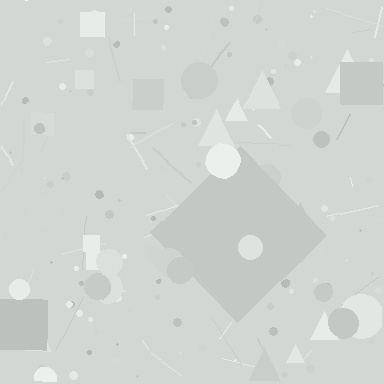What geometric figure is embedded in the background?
A diamond is embedded in the background.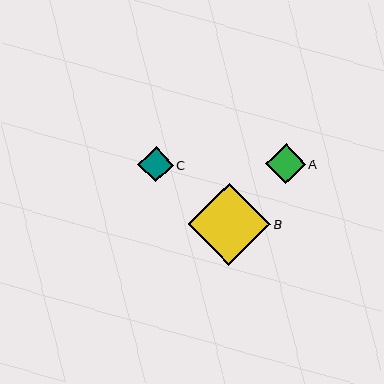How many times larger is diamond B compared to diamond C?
Diamond B is approximately 2.3 times the size of diamond C.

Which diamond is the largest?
Diamond B is the largest with a size of approximately 82 pixels.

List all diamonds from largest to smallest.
From largest to smallest: B, A, C.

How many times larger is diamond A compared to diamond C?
Diamond A is approximately 1.1 times the size of diamond C.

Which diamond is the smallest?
Diamond C is the smallest with a size of approximately 35 pixels.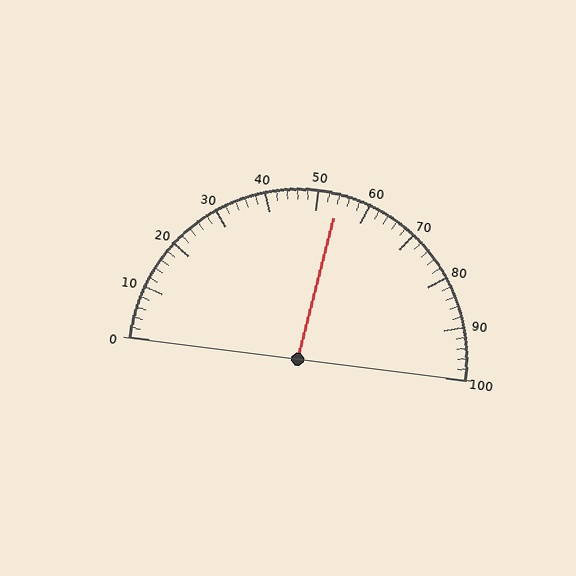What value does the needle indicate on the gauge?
The needle indicates approximately 54.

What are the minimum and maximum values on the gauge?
The gauge ranges from 0 to 100.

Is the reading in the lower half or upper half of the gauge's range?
The reading is in the upper half of the range (0 to 100).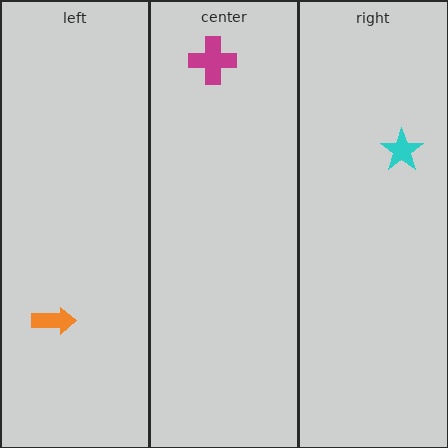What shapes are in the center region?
The magenta cross.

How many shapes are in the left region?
1.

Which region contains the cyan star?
The right region.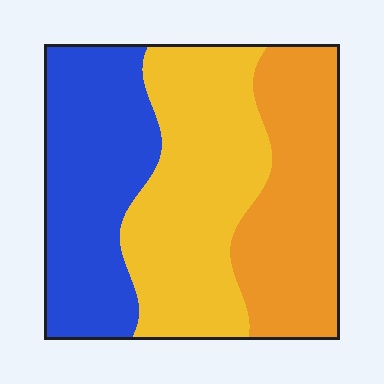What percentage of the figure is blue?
Blue covers around 35% of the figure.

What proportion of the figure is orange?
Orange takes up about one third (1/3) of the figure.